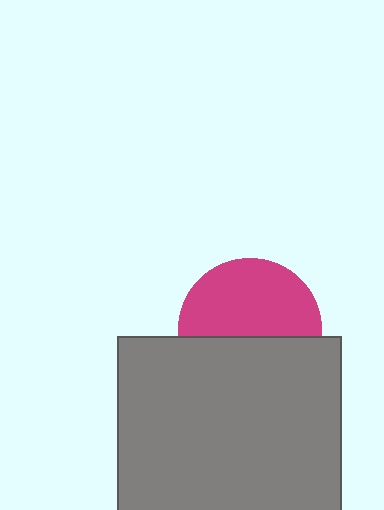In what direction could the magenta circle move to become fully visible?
The magenta circle could move up. That would shift it out from behind the gray rectangle entirely.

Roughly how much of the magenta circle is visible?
About half of it is visible (roughly 55%).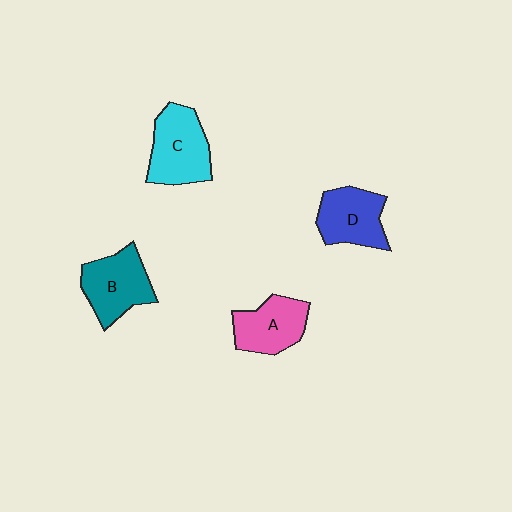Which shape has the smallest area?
Shape A (pink).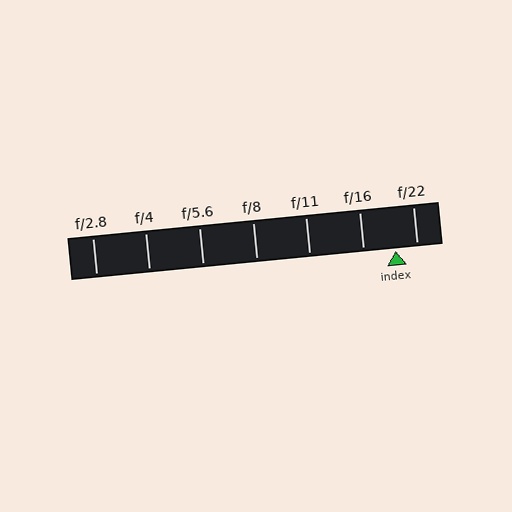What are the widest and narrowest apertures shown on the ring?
The widest aperture shown is f/2.8 and the narrowest is f/22.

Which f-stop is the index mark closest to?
The index mark is closest to f/22.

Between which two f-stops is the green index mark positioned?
The index mark is between f/16 and f/22.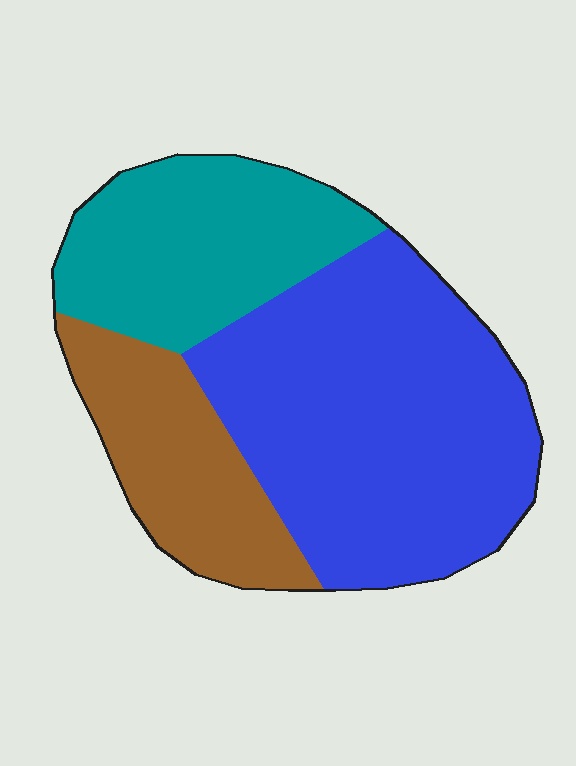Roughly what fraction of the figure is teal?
Teal takes up about one quarter (1/4) of the figure.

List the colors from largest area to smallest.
From largest to smallest: blue, teal, brown.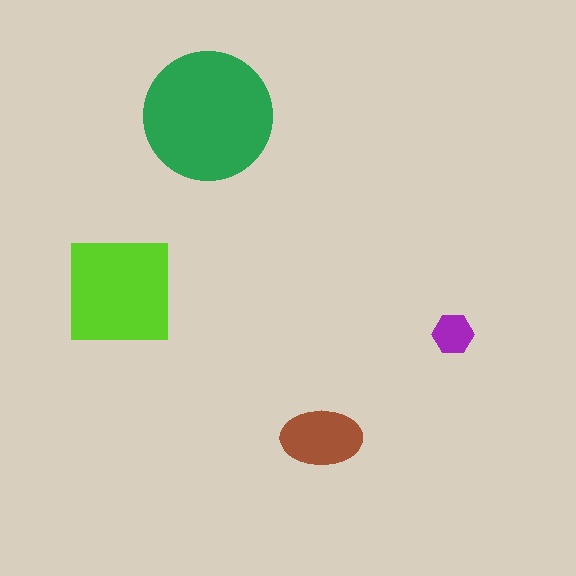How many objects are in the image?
There are 4 objects in the image.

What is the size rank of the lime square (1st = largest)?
2nd.